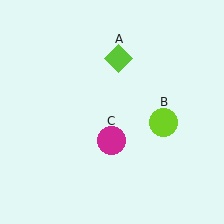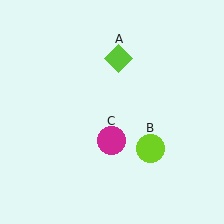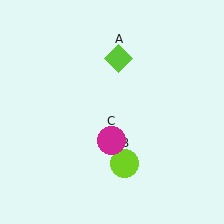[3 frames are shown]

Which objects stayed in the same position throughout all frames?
Lime diamond (object A) and magenta circle (object C) remained stationary.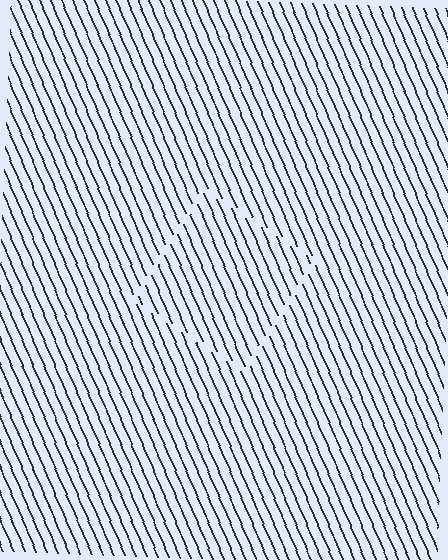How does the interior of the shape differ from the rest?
The interior of the shape contains the same grating, shifted by half a period — the contour is defined by the phase discontinuity where line-ends from the inner and outer gratings abut.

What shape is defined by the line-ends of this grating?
An illusory square. The interior of the shape contains the same grating, shifted by half a period — the contour is defined by the phase discontinuity where line-ends from the inner and outer gratings abut.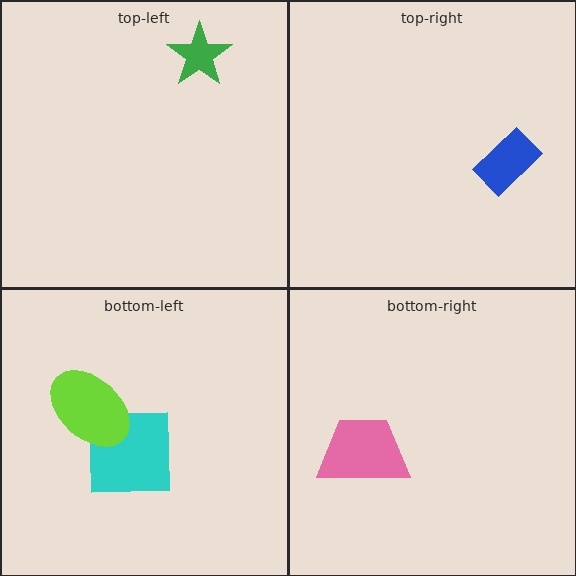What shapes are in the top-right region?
The blue rectangle.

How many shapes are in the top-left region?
1.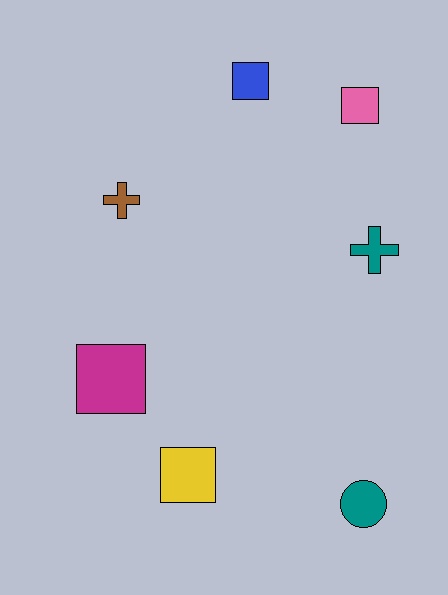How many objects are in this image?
There are 7 objects.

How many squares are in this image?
There are 4 squares.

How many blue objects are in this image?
There is 1 blue object.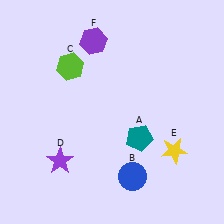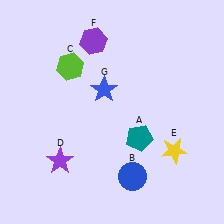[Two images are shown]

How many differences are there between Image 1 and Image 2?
There is 1 difference between the two images.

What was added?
A blue star (G) was added in Image 2.